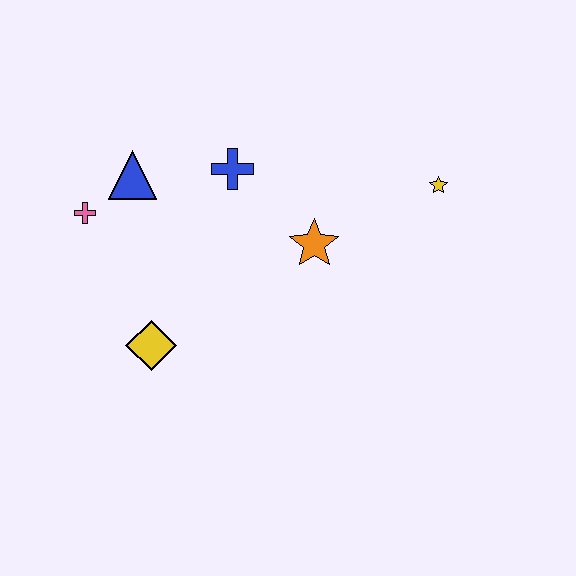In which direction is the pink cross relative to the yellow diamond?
The pink cross is above the yellow diamond.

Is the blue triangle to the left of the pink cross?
No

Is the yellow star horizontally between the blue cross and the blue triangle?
No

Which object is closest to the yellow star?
The orange star is closest to the yellow star.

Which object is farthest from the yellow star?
The pink cross is farthest from the yellow star.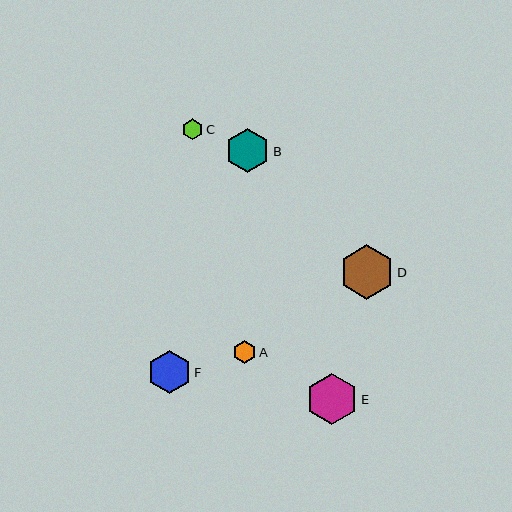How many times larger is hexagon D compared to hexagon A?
Hexagon D is approximately 2.4 times the size of hexagon A.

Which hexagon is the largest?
Hexagon D is the largest with a size of approximately 54 pixels.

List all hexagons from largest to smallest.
From largest to smallest: D, E, B, F, A, C.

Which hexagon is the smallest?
Hexagon C is the smallest with a size of approximately 20 pixels.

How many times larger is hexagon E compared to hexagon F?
Hexagon E is approximately 1.2 times the size of hexagon F.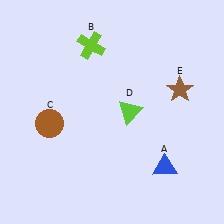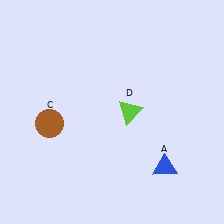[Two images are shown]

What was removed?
The brown star (E), the lime cross (B) were removed in Image 2.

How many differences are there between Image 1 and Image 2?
There are 2 differences between the two images.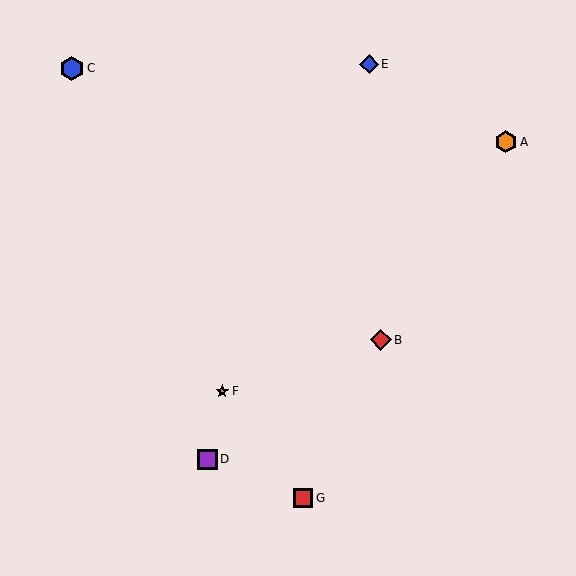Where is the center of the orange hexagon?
The center of the orange hexagon is at (506, 142).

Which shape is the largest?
The blue hexagon (labeled C) is the largest.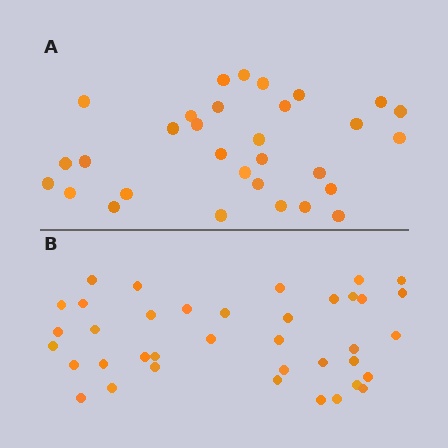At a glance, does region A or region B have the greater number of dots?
Region B (the bottom region) has more dots.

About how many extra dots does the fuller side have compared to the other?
Region B has roughly 8 or so more dots than region A.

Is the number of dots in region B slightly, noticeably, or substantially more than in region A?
Region B has only slightly more — the two regions are fairly close. The ratio is roughly 1.2 to 1.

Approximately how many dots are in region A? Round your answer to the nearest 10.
About 30 dots. (The exact count is 31, which rounds to 30.)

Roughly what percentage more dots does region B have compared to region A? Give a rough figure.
About 25% more.